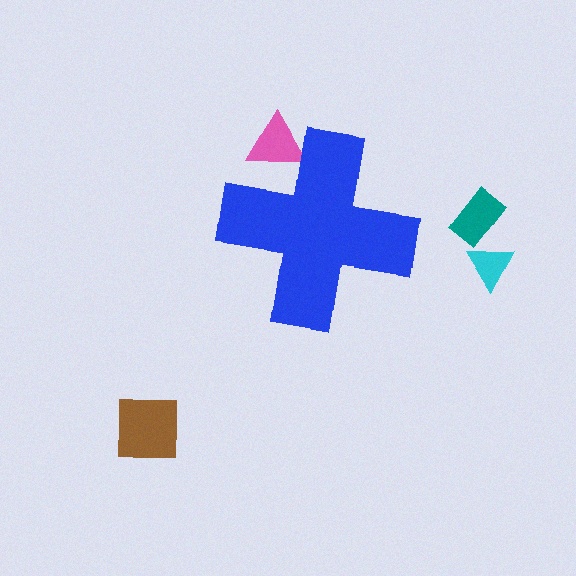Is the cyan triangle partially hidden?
No, the cyan triangle is fully visible.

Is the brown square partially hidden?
No, the brown square is fully visible.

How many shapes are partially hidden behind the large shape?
1 shape is partially hidden.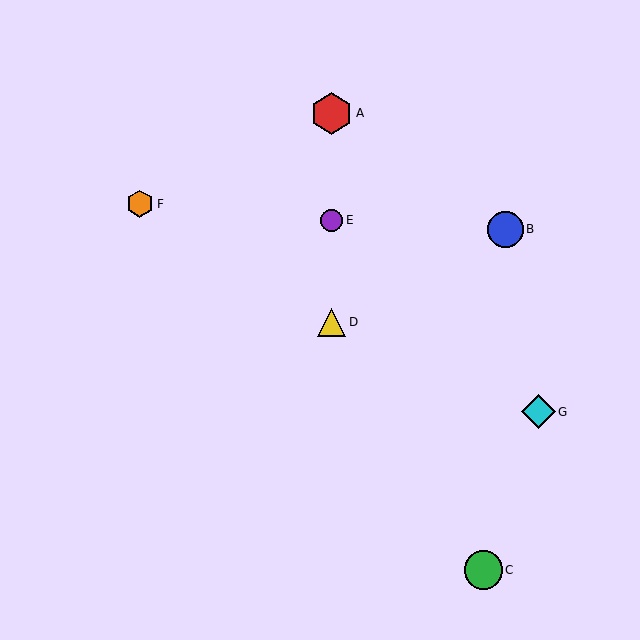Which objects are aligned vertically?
Objects A, D, E are aligned vertically.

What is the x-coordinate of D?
Object D is at x≈332.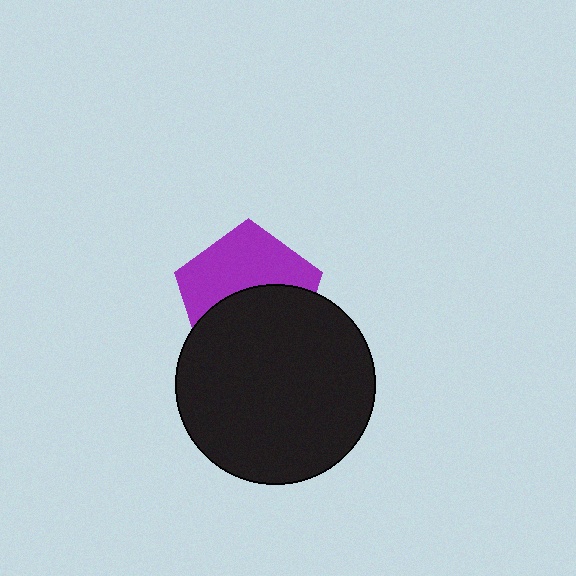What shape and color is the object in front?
The object in front is a black circle.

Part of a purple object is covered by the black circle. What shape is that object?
It is a pentagon.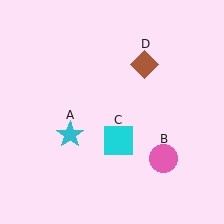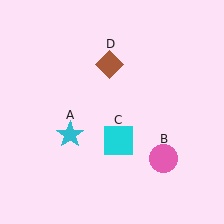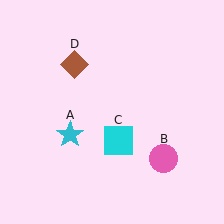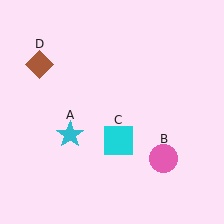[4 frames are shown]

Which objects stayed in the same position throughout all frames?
Cyan star (object A) and pink circle (object B) and cyan square (object C) remained stationary.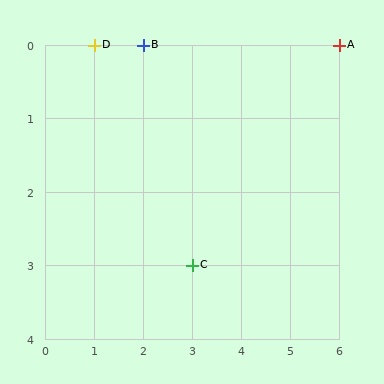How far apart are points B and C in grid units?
Points B and C are 1 column and 3 rows apart (about 3.2 grid units diagonally).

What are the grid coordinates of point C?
Point C is at grid coordinates (3, 3).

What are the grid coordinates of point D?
Point D is at grid coordinates (1, 0).